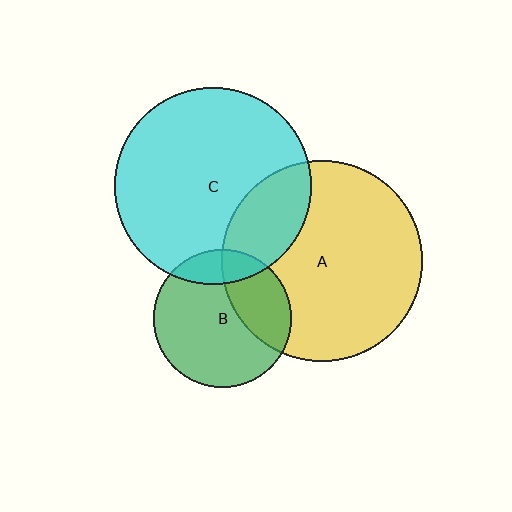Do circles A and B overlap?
Yes.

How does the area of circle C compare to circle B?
Approximately 2.0 times.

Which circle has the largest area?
Circle A (yellow).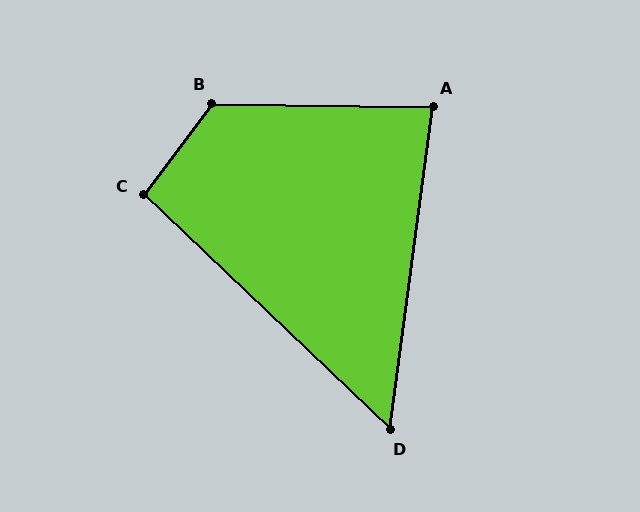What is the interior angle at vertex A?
Approximately 83 degrees (acute).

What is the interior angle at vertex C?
Approximately 97 degrees (obtuse).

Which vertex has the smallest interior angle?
D, at approximately 54 degrees.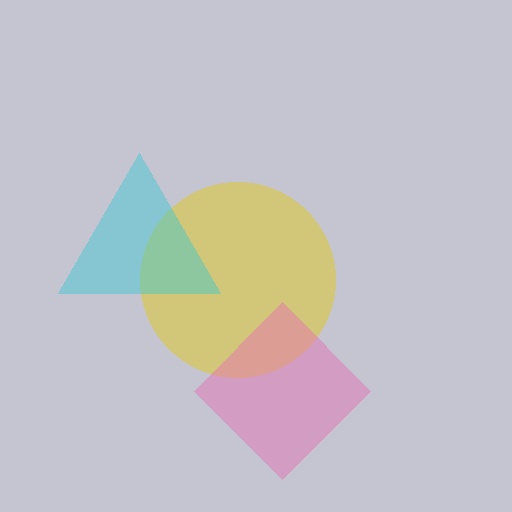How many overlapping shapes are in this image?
There are 3 overlapping shapes in the image.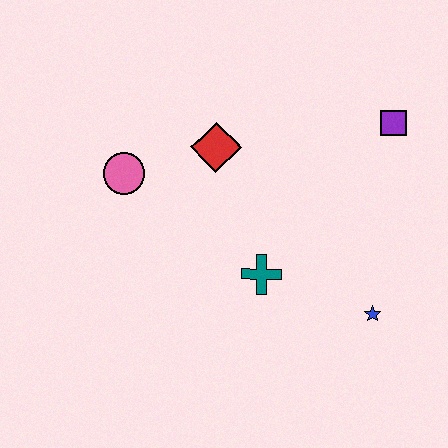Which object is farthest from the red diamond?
The blue star is farthest from the red diamond.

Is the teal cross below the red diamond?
Yes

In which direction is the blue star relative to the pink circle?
The blue star is to the right of the pink circle.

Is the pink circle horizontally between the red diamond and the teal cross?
No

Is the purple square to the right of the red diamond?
Yes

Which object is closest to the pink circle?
The red diamond is closest to the pink circle.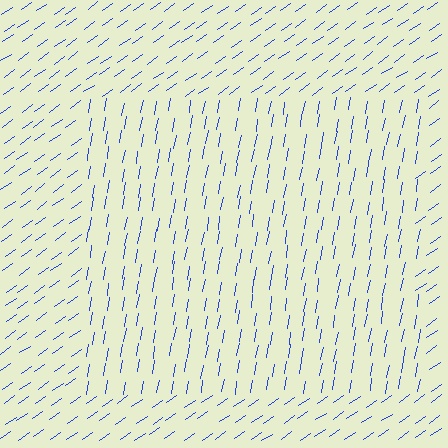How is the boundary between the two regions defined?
The boundary is defined purely by a change in line orientation (approximately 45 degrees difference). All lines are the same color and thickness.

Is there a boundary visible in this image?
Yes, there is a texture boundary formed by a change in line orientation.